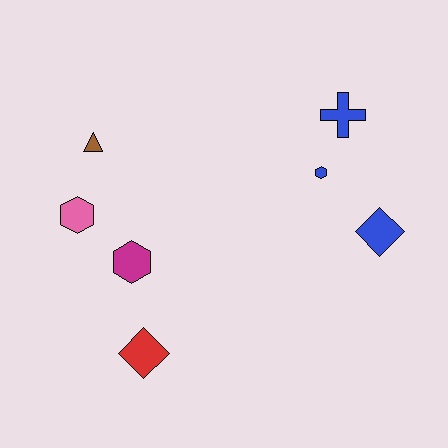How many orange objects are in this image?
There are no orange objects.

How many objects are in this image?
There are 7 objects.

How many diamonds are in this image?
There are 2 diamonds.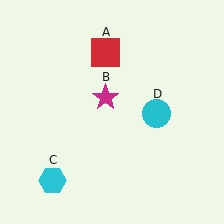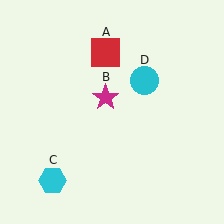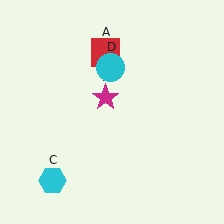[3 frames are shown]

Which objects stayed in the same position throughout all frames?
Red square (object A) and magenta star (object B) and cyan hexagon (object C) remained stationary.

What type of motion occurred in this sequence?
The cyan circle (object D) rotated counterclockwise around the center of the scene.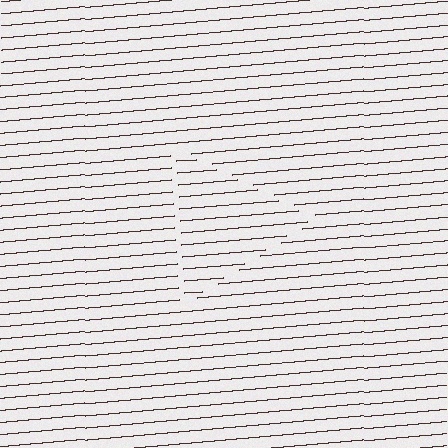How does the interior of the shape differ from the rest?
The interior of the shape contains the same grating, shifted by half a period — the contour is defined by the phase discontinuity where line-ends from the inner and outer gratings abut.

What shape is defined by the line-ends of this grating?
An illusory triangle. The interior of the shape contains the same grating, shifted by half a period — the contour is defined by the phase discontinuity where line-ends from the inner and outer gratings abut.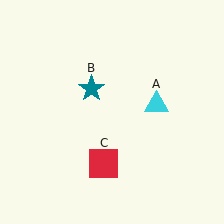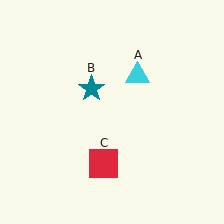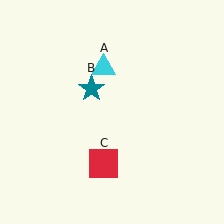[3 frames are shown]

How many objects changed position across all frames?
1 object changed position: cyan triangle (object A).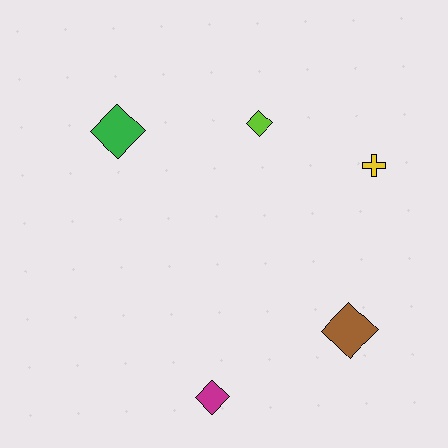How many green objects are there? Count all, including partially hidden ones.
There is 1 green object.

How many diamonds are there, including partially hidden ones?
There are 4 diamonds.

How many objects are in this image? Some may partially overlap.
There are 5 objects.